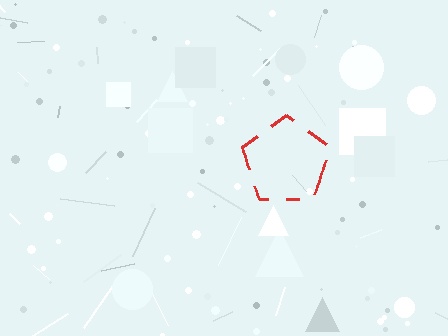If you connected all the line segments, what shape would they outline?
They would outline a pentagon.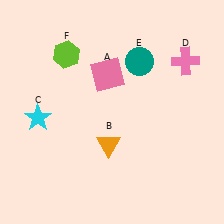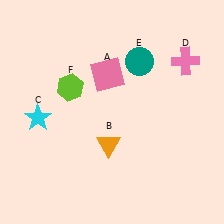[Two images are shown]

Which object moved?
The lime hexagon (F) moved down.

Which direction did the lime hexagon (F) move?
The lime hexagon (F) moved down.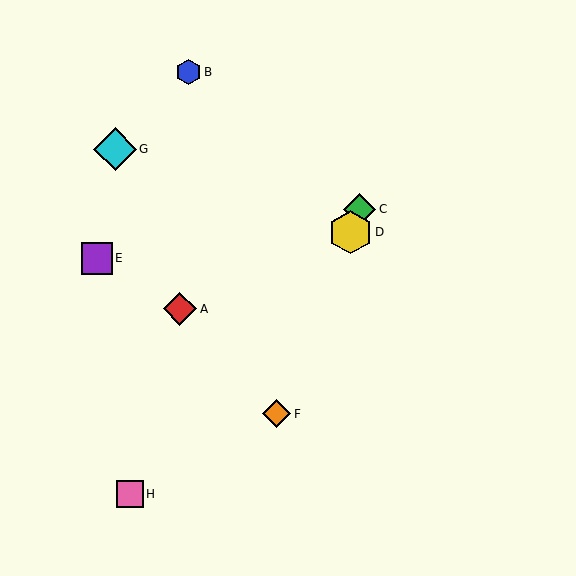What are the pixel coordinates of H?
Object H is at (130, 494).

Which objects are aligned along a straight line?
Objects C, D, F are aligned along a straight line.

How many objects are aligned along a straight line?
3 objects (C, D, F) are aligned along a straight line.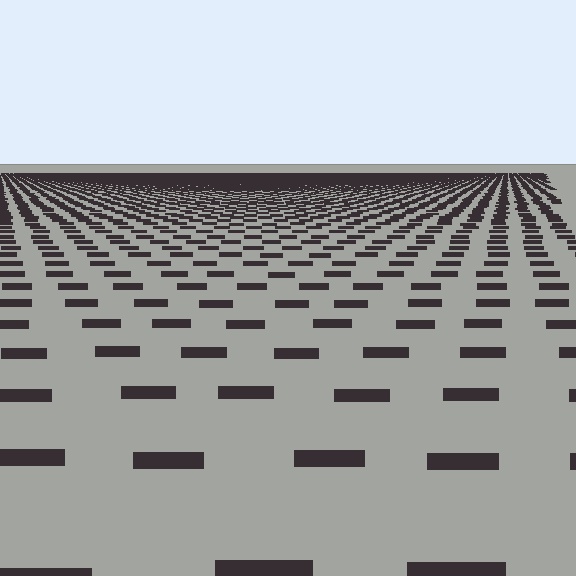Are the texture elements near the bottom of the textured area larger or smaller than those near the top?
Larger. Near the bottom, elements are closer to the viewer and appear at a bigger on-screen size.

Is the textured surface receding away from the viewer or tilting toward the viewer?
The surface is receding away from the viewer. Texture elements get smaller and denser toward the top.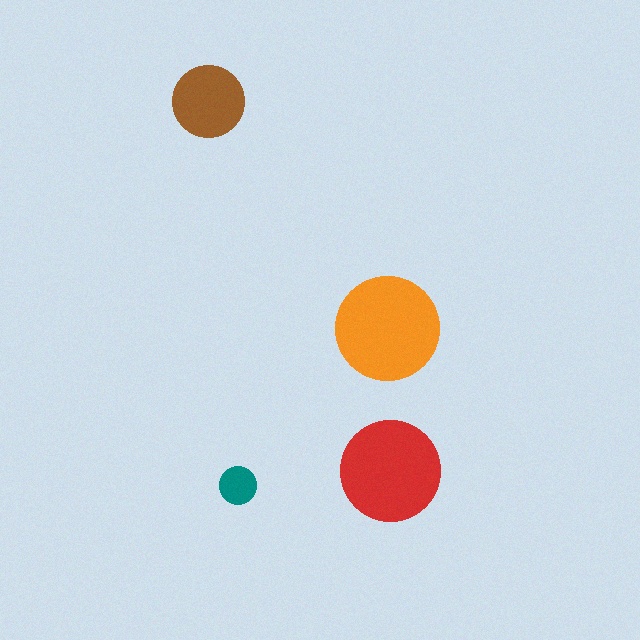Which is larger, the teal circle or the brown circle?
The brown one.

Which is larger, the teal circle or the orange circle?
The orange one.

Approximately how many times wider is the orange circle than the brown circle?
About 1.5 times wider.